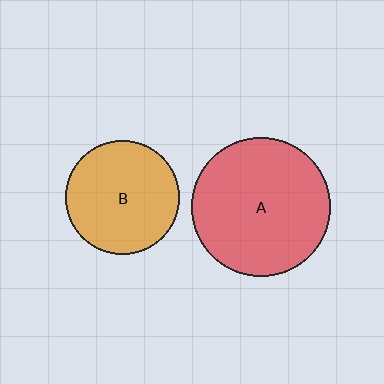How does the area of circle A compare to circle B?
Approximately 1.5 times.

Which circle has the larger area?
Circle A (red).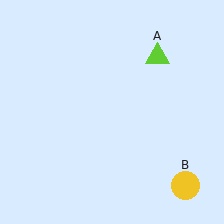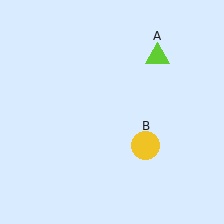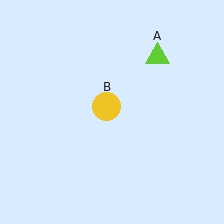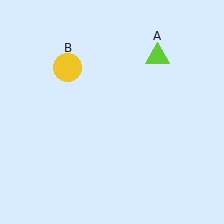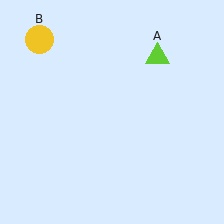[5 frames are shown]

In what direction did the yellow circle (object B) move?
The yellow circle (object B) moved up and to the left.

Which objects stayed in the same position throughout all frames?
Lime triangle (object A) remained stationary.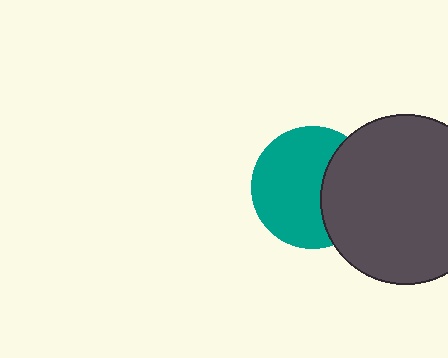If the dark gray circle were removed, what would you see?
You would see the complete teal circle.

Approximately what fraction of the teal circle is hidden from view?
Roughly 34% of the teal circle is hidden behind the dark gray circle.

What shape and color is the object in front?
The object in front is a dark gray circle.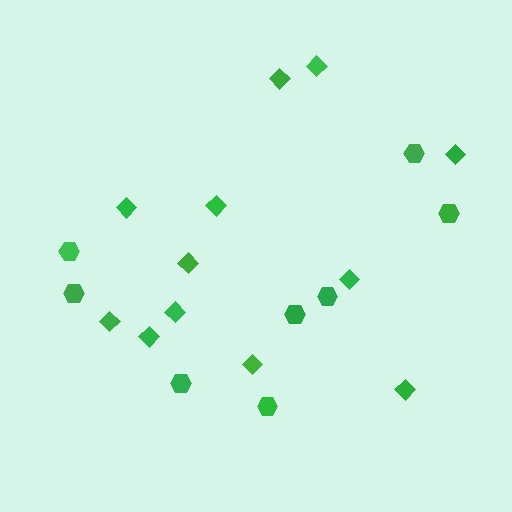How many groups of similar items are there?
There are 2 groups: one group of diamonds (12) and one group of hexagons (8).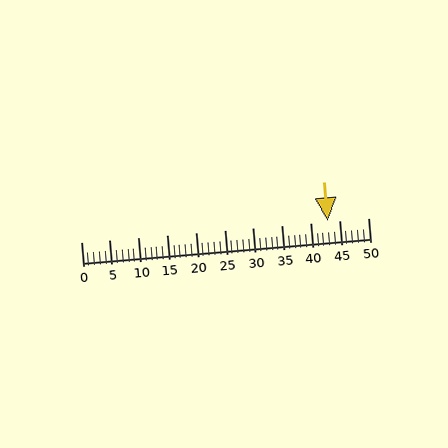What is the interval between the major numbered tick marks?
The major tick marks are spaced 5 units apart.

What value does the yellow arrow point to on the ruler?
The yellow arrow points to approximately 43.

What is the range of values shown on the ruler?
The ruler shows values from 0 to 50.